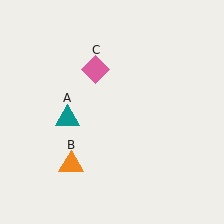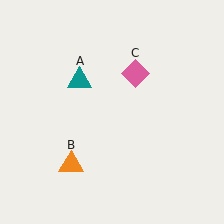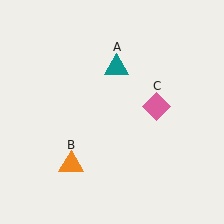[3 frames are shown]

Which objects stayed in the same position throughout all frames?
Orange triangle (object B) remained stationary.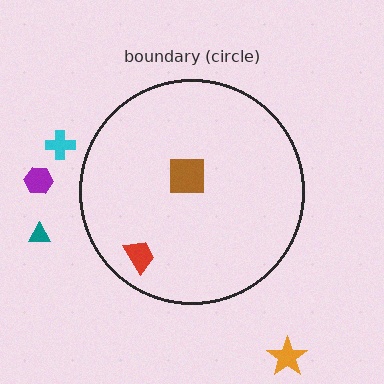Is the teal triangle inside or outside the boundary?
Outside.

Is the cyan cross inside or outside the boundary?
Outside.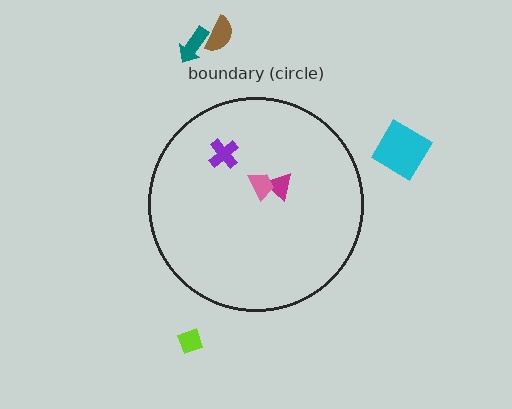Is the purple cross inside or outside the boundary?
Inside.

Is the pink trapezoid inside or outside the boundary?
Inside.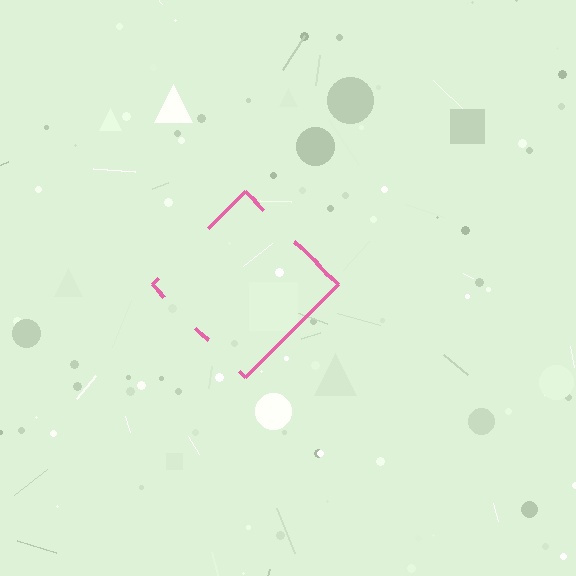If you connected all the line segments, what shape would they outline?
They would outline a diamond.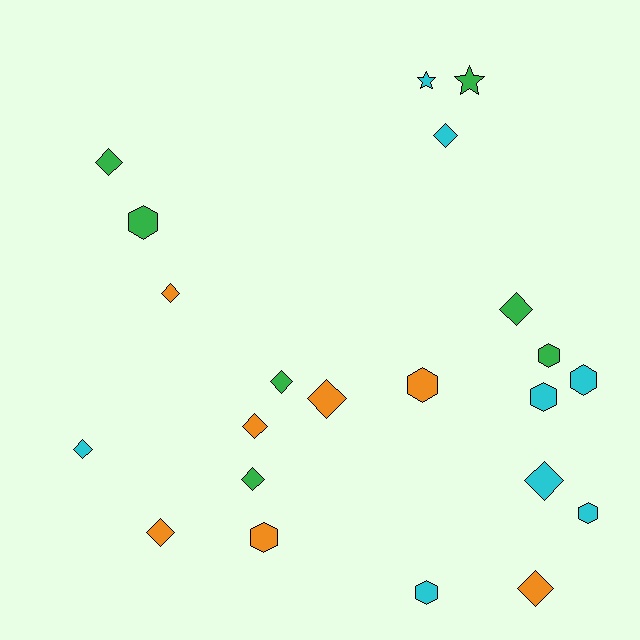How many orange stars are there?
There are no orange stars.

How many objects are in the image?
There are 22 objects.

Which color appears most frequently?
Cyan, with 8 objects.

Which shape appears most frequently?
Diamond, with 12 objects.